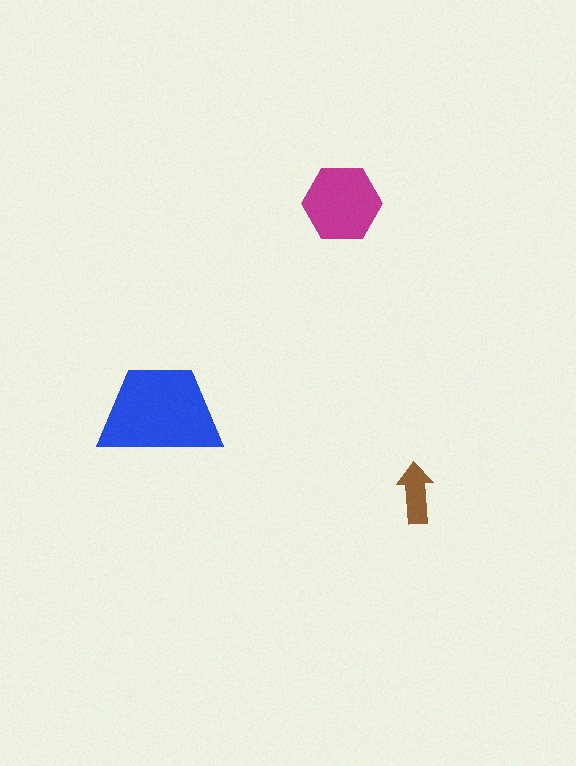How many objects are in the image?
There are 3 objects in the image.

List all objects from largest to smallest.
The blue trapezoid, the magenta hexagon, the brown arrow.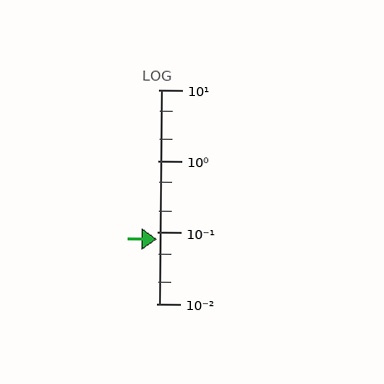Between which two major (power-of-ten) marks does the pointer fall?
The pointer is between 0.01 and 0.1.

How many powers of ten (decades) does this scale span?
The scale spans 3 decades, from 0.01 to 10.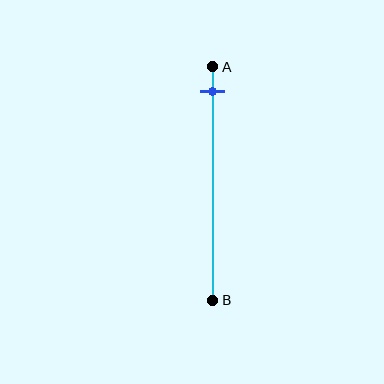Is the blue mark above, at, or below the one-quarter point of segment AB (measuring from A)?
The blue mark is above the one-quarter point of segment AB.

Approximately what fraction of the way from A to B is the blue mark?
The blue mark is approximately 10% of the way from A to B.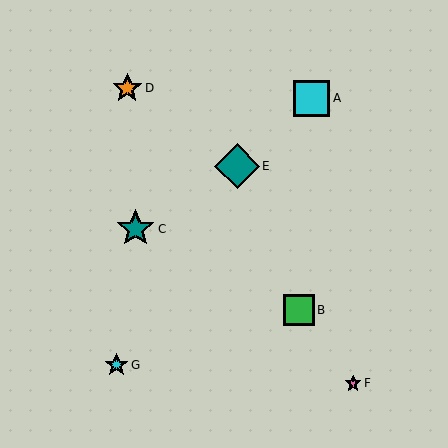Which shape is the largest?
The teal diamond (labeled E) is the largest.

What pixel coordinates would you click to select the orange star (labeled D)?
Click at (127, 88) to select the orange star D.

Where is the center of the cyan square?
The center of the cyan square is at (312, 98).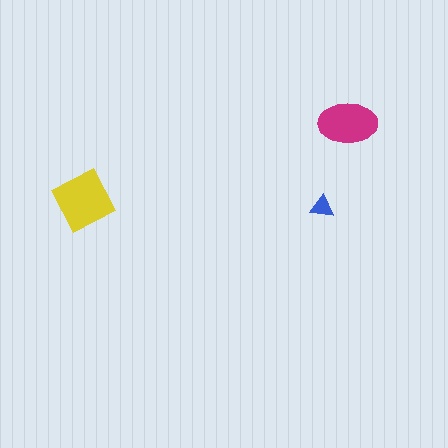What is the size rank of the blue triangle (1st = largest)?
3rd.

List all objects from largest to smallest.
The yellow square, the magenta ellipse, the blue triangle.